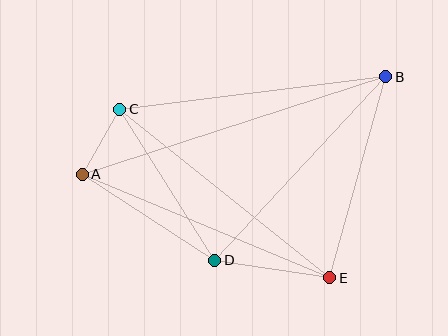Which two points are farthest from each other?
Points A and B are farthest from each other.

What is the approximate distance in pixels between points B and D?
The distance between B and D is approximately 251 pixels.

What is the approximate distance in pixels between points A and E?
The distance between A and E is approximately 268 pixels.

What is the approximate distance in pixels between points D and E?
The distance between D and E is approximately 116 pixels.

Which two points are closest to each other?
Points A and C are closest to each other.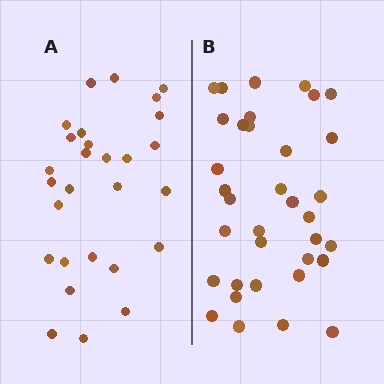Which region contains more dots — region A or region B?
Region B (the right region) has more dots.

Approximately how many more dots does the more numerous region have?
Region B has roughly 8 or so more dots than region A.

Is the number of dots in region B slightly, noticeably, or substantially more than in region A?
Region B has noticeably more, but not dramatically so. The ratio is roughly 1.2 to 1.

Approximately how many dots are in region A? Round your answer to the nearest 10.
About 30 dots. (The exact count is 28, which rounds to 30.)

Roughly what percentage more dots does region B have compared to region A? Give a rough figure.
About 25% more.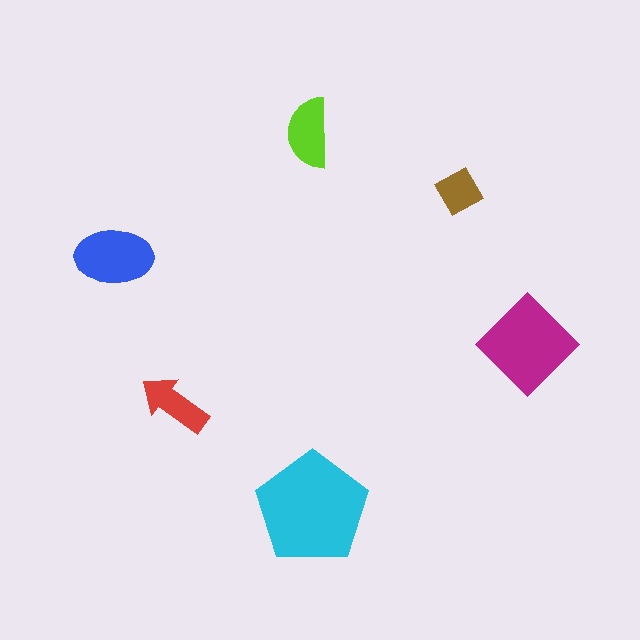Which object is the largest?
The cyan pentagon.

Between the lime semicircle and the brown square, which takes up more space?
The lime semicircle.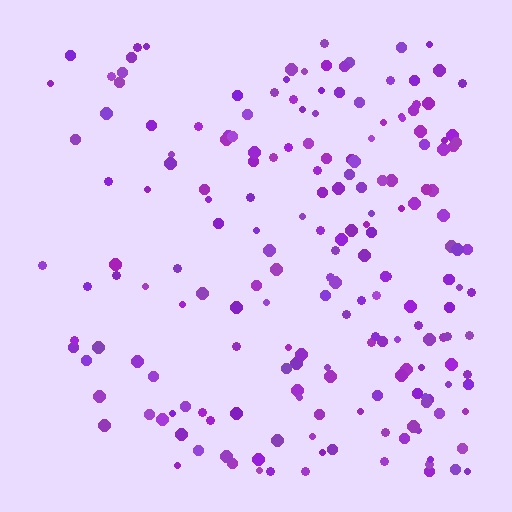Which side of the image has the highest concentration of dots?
The right.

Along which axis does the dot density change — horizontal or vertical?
Horizontal.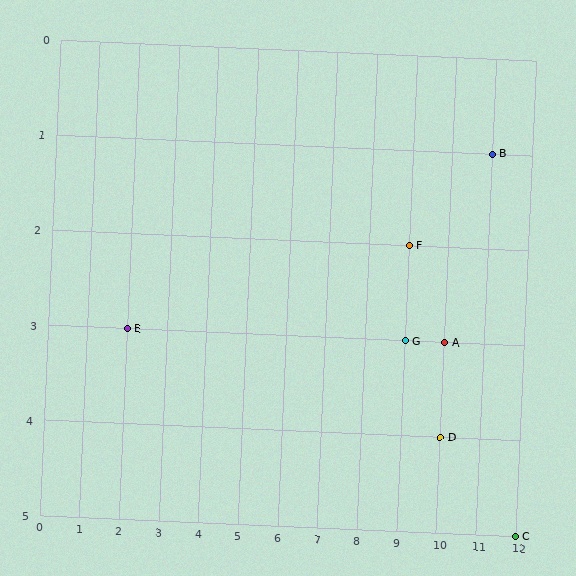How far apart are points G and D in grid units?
Points G and D are 1 column and 1 row apart (about 1.4 grid units diagonally).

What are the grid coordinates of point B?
Point B is at grid coordinates (11, 1).